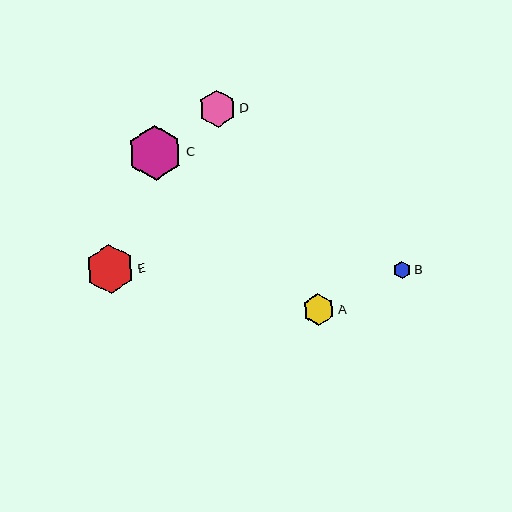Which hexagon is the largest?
Hexagon C is the largest with a size of approximately 55 pixels.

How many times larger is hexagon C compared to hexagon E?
Hexagon C is approximately 1.1 times the size of hexagon E.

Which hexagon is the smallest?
Hexagon B is the smallest with a size of approximately 17 pixels.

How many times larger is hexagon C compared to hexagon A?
Hexagon C is approximately 1.7 times the size of hexagon A.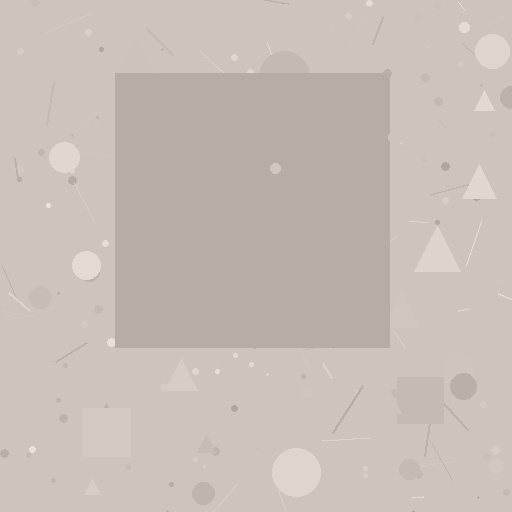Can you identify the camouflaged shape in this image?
The camouflaged shape is a square.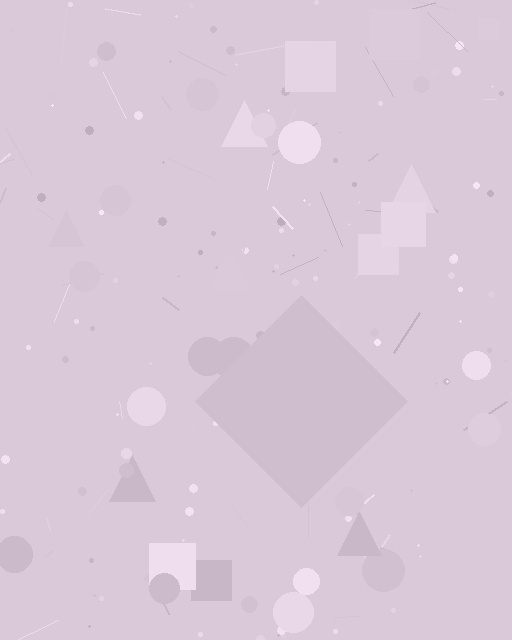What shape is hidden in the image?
A diamond is hidden in the image.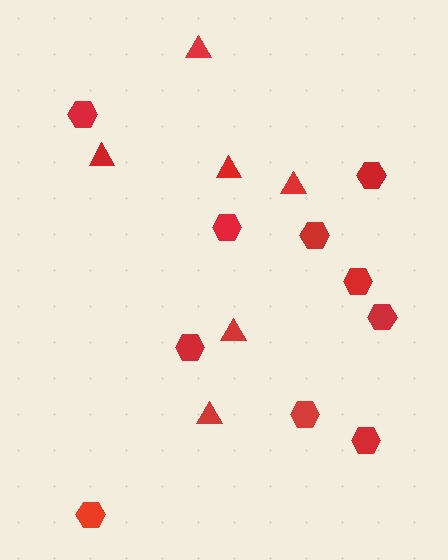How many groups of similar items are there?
There are 2 groups: one group of triangles (6) and one group of hexagons (10).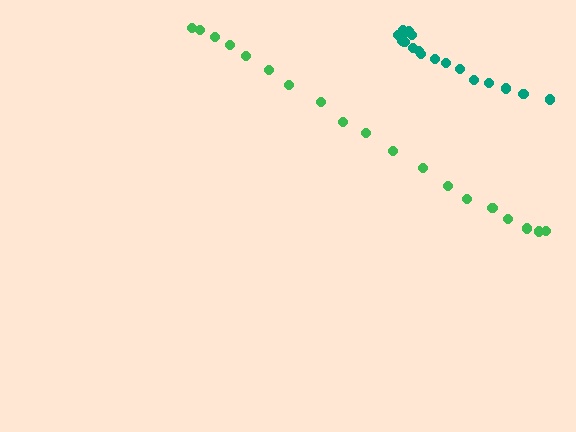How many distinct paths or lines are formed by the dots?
There are 2 distinct paths.